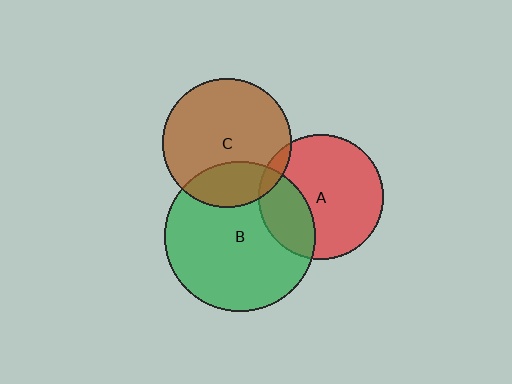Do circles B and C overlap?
Yes.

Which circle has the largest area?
Circle B (green).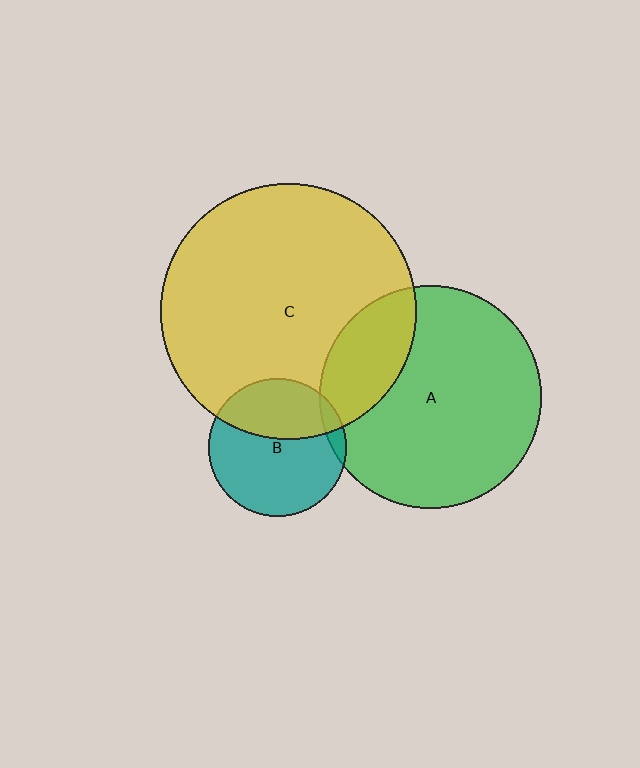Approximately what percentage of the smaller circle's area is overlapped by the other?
Approximately 5%.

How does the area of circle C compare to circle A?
Approximately 1.3 times.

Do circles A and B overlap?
Yes.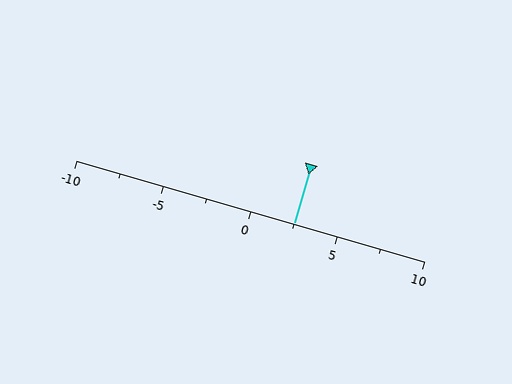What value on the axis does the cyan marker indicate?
The marker indicates approximately 2.5.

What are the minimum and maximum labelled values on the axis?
The axis runs from -10 to 10.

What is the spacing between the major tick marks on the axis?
The major ticks are spaced 5 apart.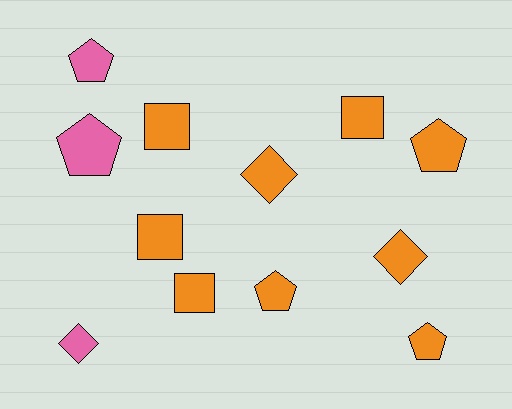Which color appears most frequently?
Orange, with 9 objects.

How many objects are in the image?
There are 12 objects.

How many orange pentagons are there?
There are 3 orange pentagons.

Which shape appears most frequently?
Pentagon, with 5 objects.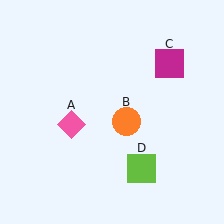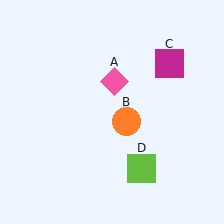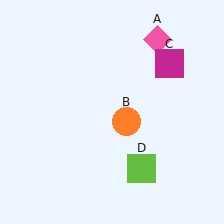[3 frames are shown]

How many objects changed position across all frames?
1 object changed position: pink diamond (object A).